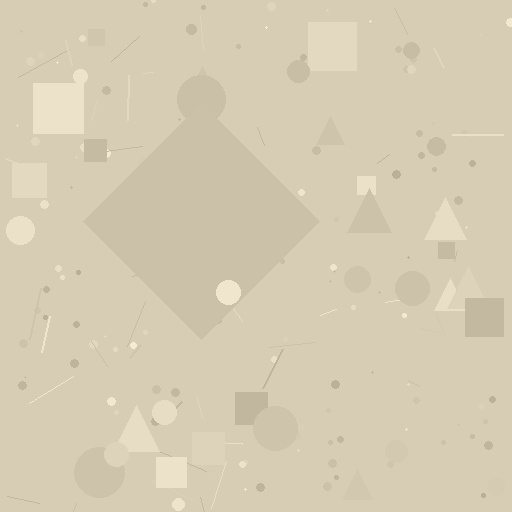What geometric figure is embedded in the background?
A diamond is embedded in the background.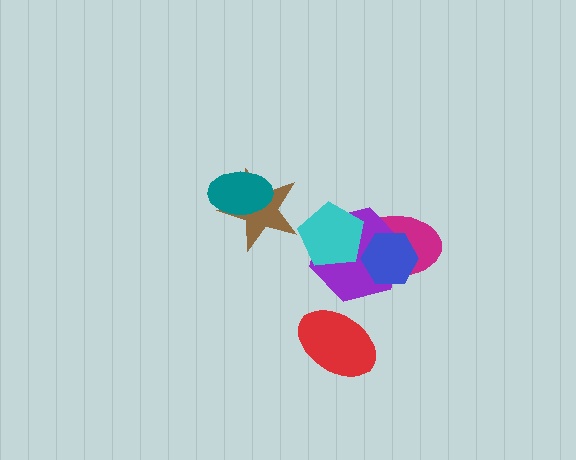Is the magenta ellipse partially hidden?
Yes, it is partially covered by another shape.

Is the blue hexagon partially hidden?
No, no other shape covers it.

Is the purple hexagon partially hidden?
Yes, it is partially covered by another shape.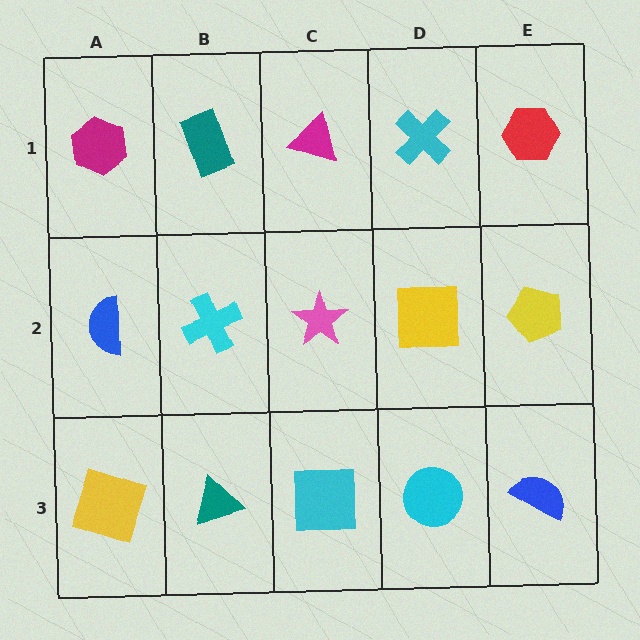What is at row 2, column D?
A yellow square.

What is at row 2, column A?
A blue semicircle.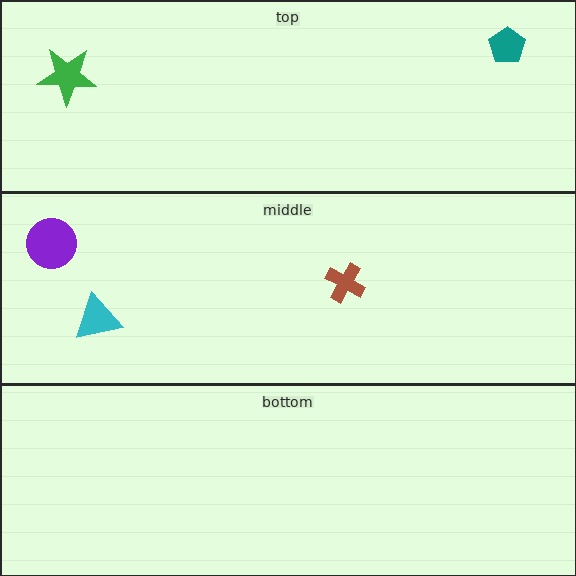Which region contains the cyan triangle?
The middle region.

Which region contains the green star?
The top region.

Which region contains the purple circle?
The middle region.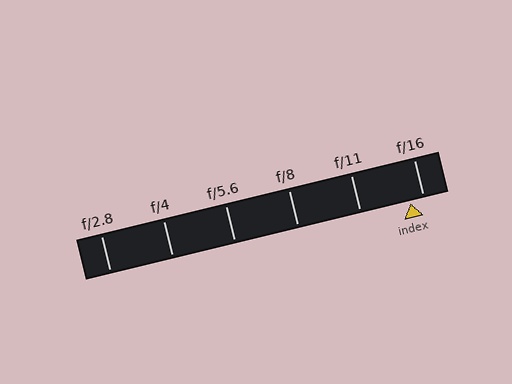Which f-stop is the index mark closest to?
The index mark is closest to f/16.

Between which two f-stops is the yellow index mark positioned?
The index mark is between f/11 and f/16.